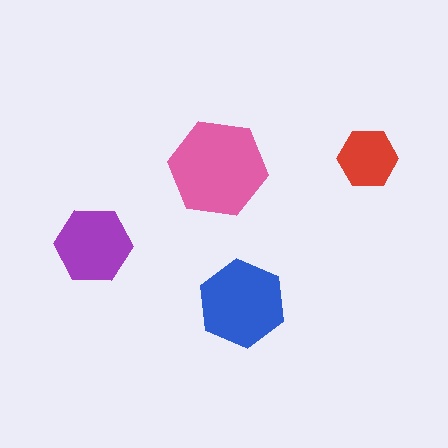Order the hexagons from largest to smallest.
the pink one, the blue one, the purple one, the red one.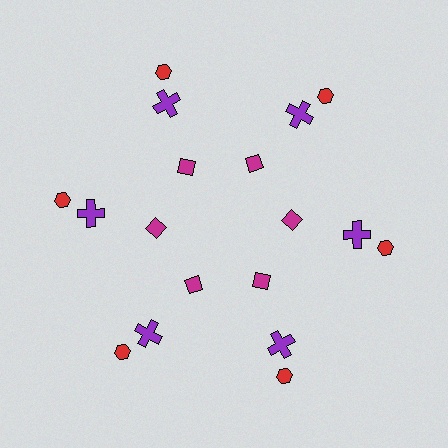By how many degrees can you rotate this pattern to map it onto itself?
The pattern maps onto itself every 60 degrees of rotation.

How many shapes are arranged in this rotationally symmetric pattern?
There are 18 shapes, arranged in 6 groups of 3.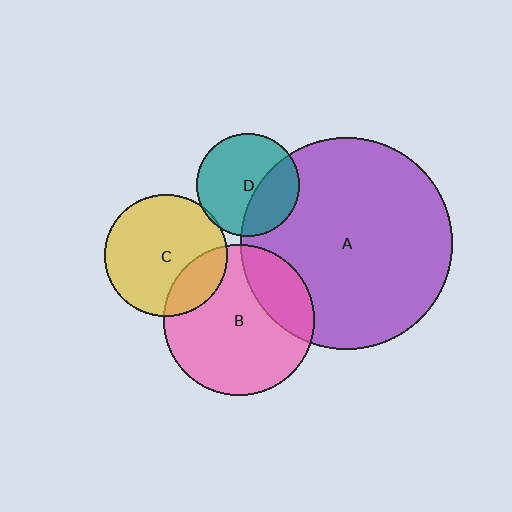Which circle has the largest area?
Circle A (purple).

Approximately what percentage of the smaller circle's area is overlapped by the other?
Approximately 25%.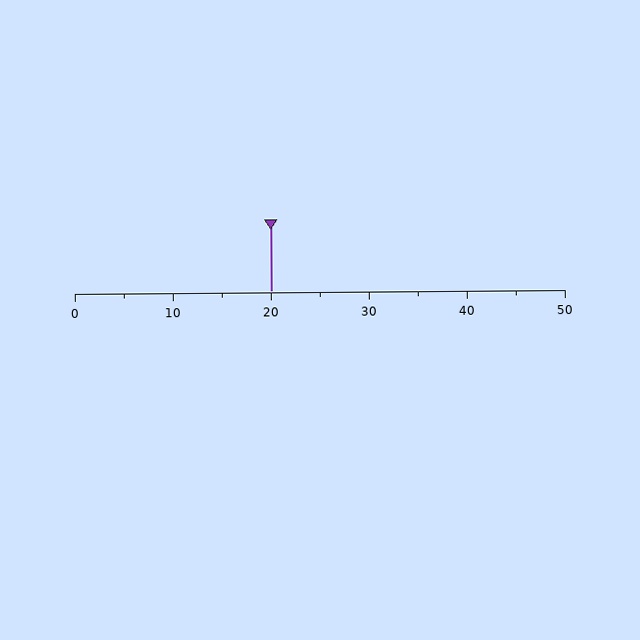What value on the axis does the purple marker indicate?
The marker indicates approximately 20.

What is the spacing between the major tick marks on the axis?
The major ticks are spaced 10 apart.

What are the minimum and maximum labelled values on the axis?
The axis runs from 0 to 50.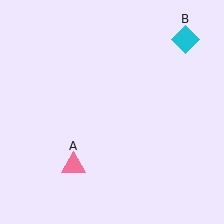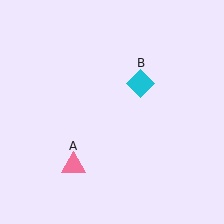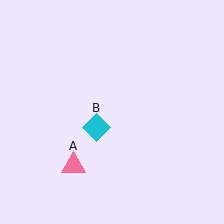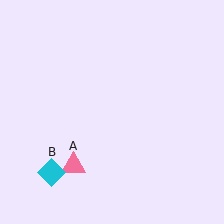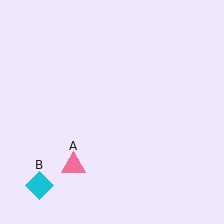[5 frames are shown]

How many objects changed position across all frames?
1 object changed position: cyan diamond (object B).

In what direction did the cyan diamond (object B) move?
The cyan diamond (object B) moved down and to the left.